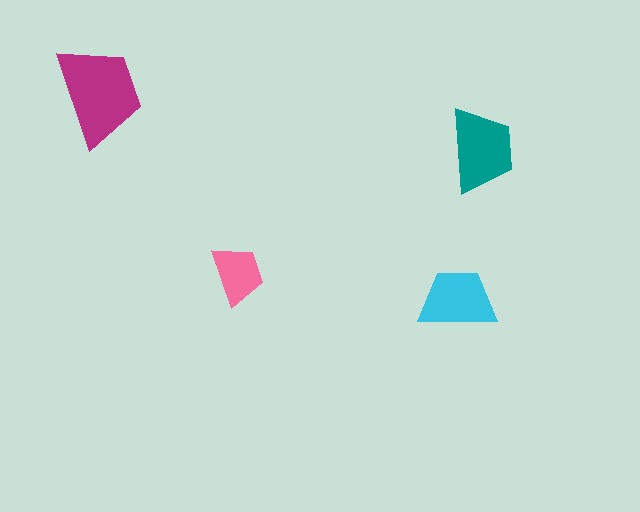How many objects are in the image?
There are 4 objects in the image.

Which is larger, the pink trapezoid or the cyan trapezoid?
The cyan one.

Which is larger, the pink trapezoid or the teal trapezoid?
The teal one.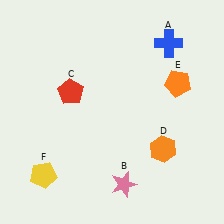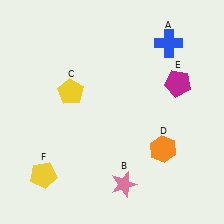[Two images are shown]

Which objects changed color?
C changed from red to yellow. E changed from orange to magenta.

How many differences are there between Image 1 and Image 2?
There are 2 differences between the two images.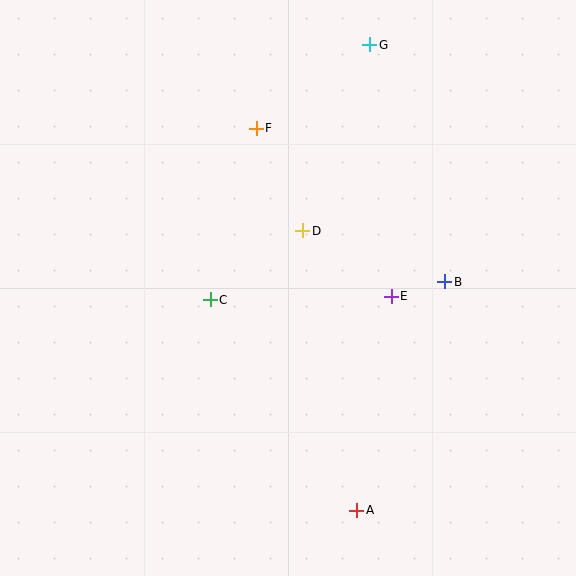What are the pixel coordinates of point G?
Point G is at (370, 45).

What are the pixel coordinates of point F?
Point F is at (256, 128).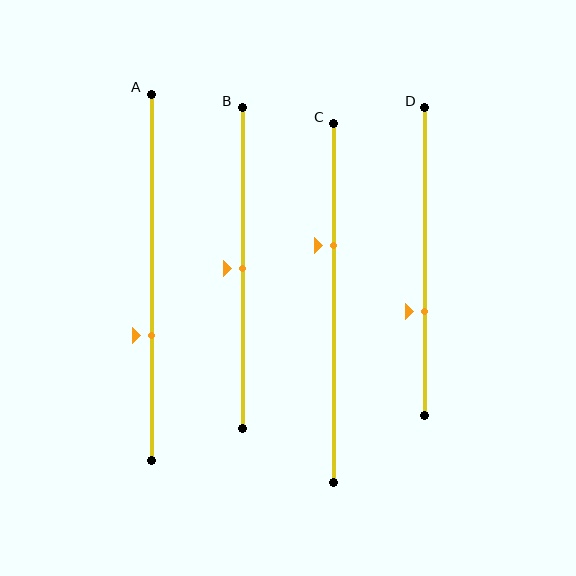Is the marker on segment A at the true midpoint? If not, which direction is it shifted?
No, the marker on segment A is shifted downward by about 16% of the segment length.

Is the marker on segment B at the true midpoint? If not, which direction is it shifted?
Yes, the marker on segment B is at the true midpoint.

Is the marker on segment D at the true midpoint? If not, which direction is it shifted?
No, the marker on segment D is shifted downward by about 16% of the segment length.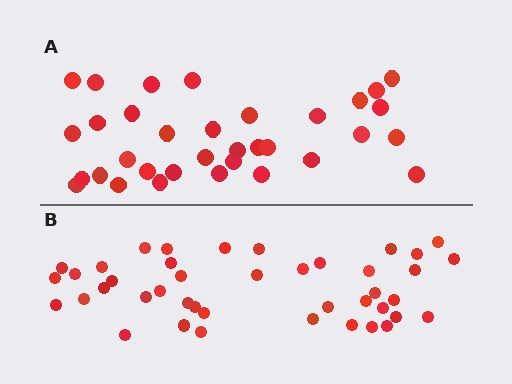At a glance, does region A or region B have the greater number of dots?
Region B (the bottom region) has more dots.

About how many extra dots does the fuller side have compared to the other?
Region B has roughly 8 or so more dots than region A.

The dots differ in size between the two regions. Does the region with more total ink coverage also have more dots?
No. Region A has more total ink coverage because its dots are larger, but region B actually contains more individual dots. Total area can be misleading — the number of items is what matters here.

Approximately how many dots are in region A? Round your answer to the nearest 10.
About 30 dots. (The exact count is 34, which rounds to 30.)